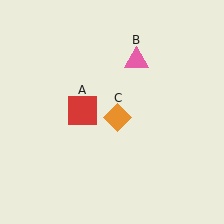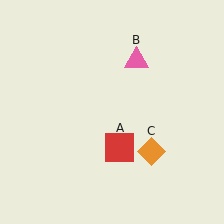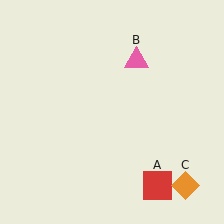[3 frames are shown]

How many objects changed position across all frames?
2 objects changed position: red square (object A), orange diamond (object C).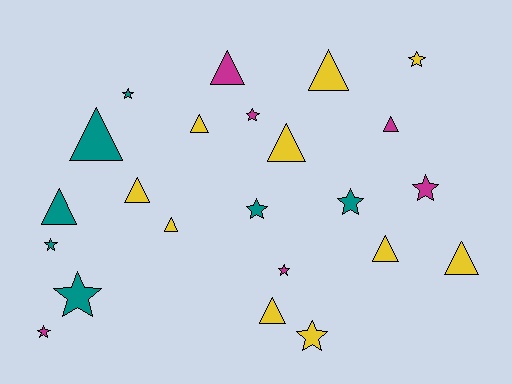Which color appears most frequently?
Yellow, with 10 objects.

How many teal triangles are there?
There are 2 teal triangles.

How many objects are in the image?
There are 23 objects.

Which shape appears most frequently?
Triangle, with 12 objects.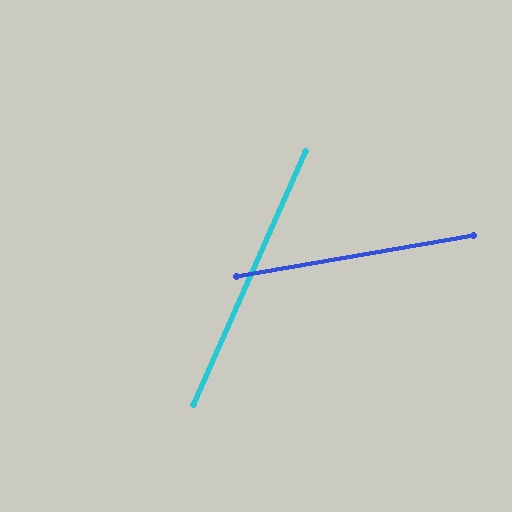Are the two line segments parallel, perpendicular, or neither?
Neither parallel nor perpendicular — they differ by about 56°.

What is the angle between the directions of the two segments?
Approximately 56 degrees.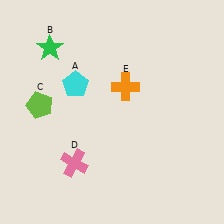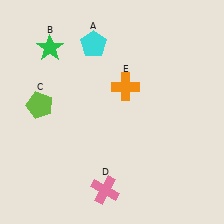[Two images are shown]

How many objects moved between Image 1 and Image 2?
2 objects moved between the two images.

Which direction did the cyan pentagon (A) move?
The cyan pentagon (A) moved up.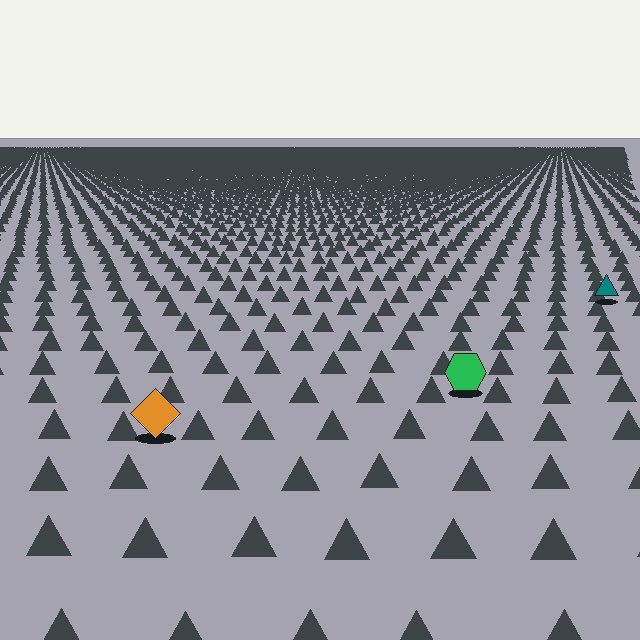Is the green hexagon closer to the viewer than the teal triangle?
Yes. The green hexagon is closer — you can tell from the texture gradient: the ground texture is coarser near it.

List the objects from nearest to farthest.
From nearest to farthest: the orange diamond, the green hexagon, the teal triangle.